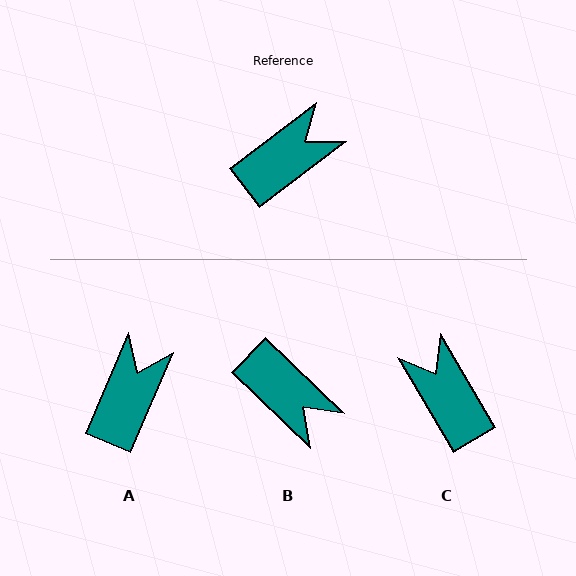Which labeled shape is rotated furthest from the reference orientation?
C, about 83 degrees away.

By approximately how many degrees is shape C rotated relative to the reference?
Approximately 83 degrees counter-clockwise.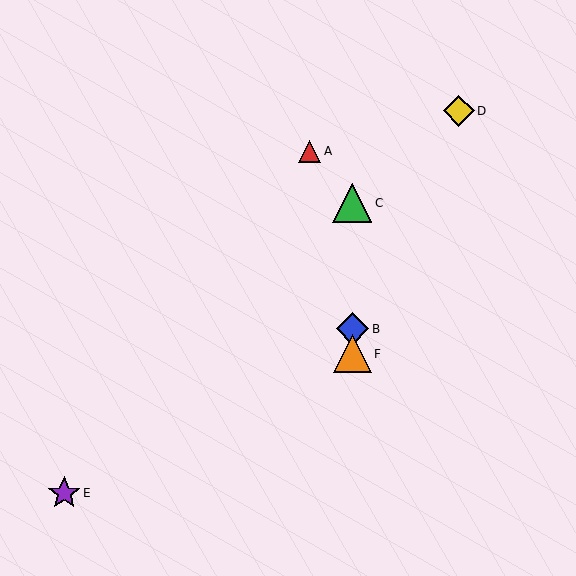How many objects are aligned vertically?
3 objects (B, C, F) are aligned vertically.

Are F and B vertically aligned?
Yes, both are at x≈352.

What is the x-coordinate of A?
Object A is at x≈309.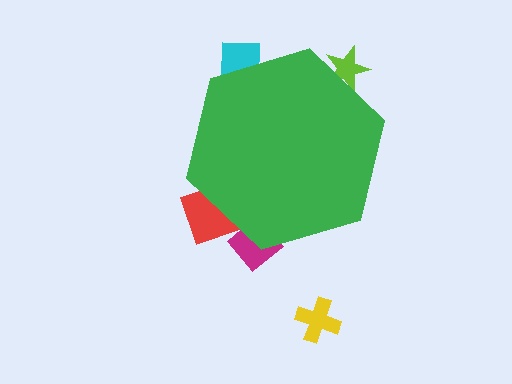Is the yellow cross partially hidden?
No, the yellow cross is fully visible.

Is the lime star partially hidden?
Yes, the lime star is partially hidden behind the green hexagon.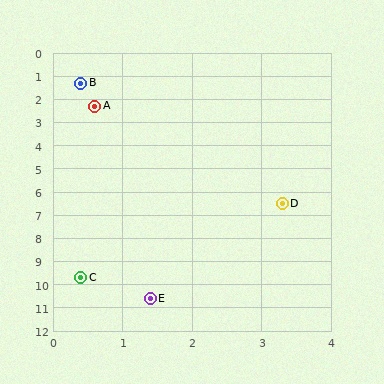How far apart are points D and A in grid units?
Points D and A are about 5.0 grid units apart.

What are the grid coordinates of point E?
Point E is at approximately (1.4, 10.6).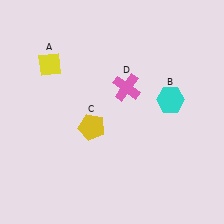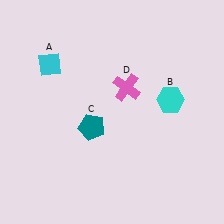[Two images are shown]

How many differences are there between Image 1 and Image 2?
There are 2 differences between the two images.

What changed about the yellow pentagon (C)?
In Image 1, C is yellow. In Image 2, it changed to teal.